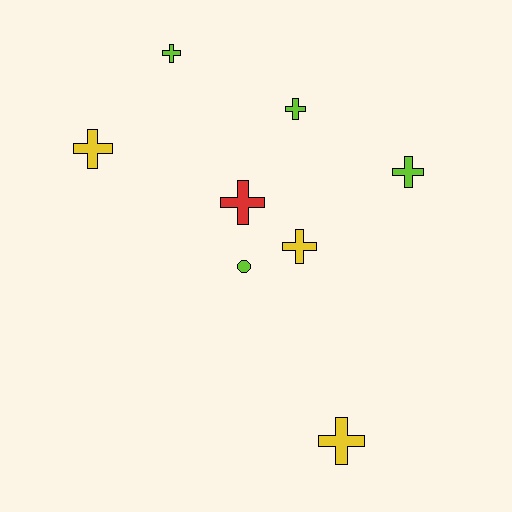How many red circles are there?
There are no red circles.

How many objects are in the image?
There are 8 objects.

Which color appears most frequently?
Lime, with 4 objects.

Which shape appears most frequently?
Cross, with 7 objects.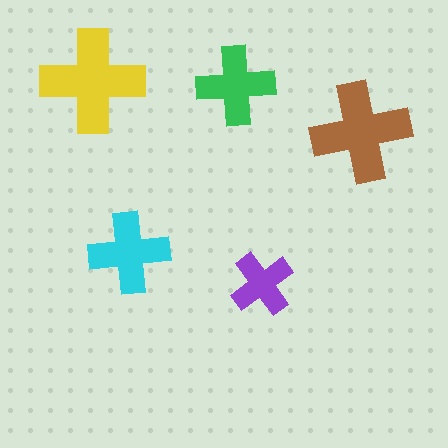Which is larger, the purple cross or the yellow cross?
The yellow one.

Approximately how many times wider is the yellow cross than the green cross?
About 1.5 times wider.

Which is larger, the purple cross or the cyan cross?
The cyan one.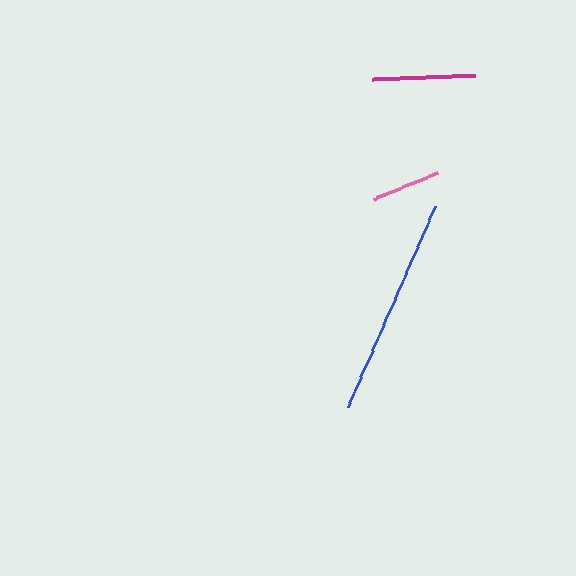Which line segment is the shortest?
The pink line is the shortest at approximately 70 pixels.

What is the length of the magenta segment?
The magenta segment is approximately 103 pixels long.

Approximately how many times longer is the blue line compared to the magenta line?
The blue line is approximately 2.1 times the length of the magenta line.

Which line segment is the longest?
The blue line is the longest at approximately 218 pixels.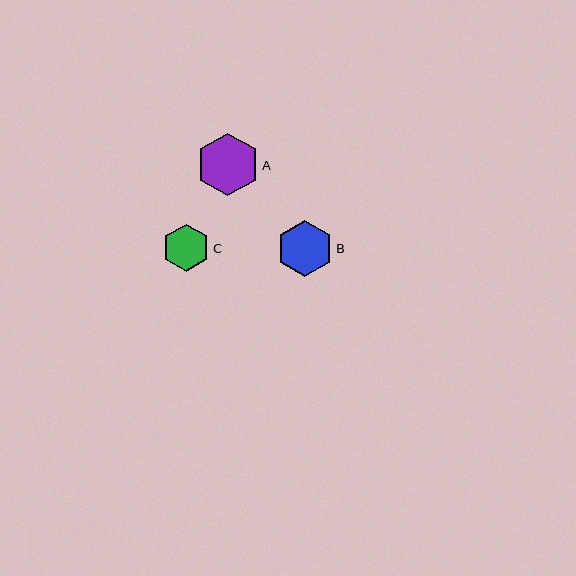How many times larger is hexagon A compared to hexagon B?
Hexagon A is approximately 1.1 times the size of hexagon B.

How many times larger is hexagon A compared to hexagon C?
Hexagon A is approximately 1.3 times the size of hexagon C.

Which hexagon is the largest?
Hexagon A is the largest with a size of approximately 63 pixels.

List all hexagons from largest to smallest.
From largest to smallest: A, B, C.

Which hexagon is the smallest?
Hexagon C is the smallest with a size of approximately 47 pixels.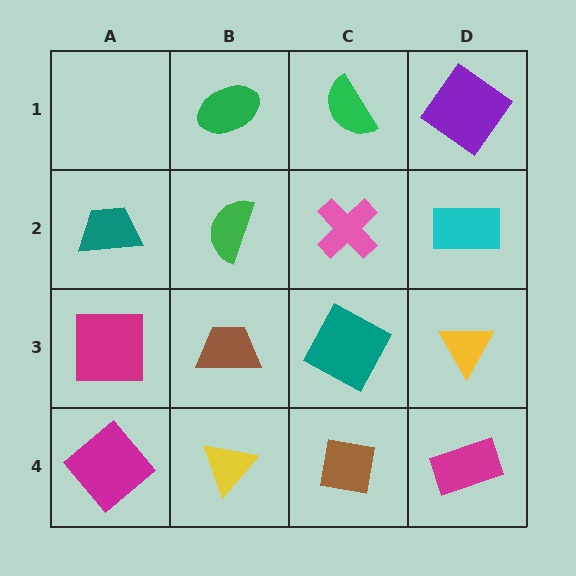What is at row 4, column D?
A magenta rectangle.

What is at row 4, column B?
A yellow triangle.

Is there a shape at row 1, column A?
No, that cell is empty.